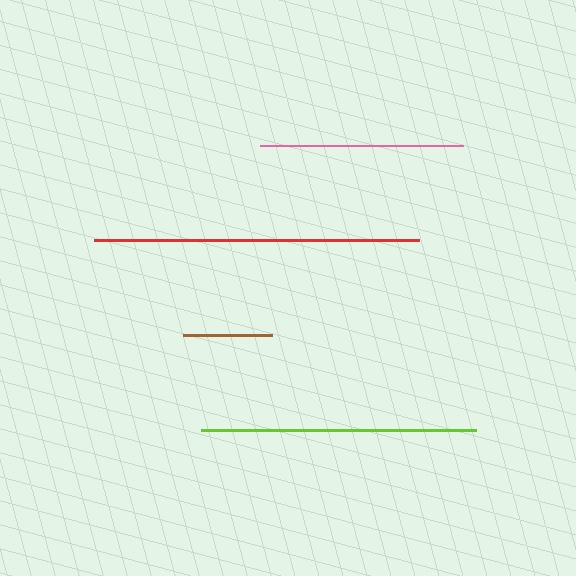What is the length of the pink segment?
The pink segment is approximately 203 pixels long.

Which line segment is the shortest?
The brown line is the shortest at approximately 89 pixels.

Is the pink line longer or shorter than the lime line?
The lime line is longer than the pink line.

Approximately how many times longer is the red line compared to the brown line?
The red line is approximately 3.6 times the length of the brown line.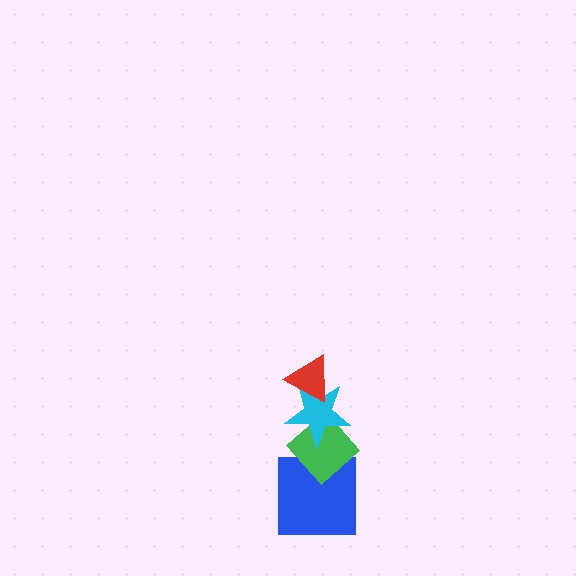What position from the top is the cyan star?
The cyan star is 2nd from the top.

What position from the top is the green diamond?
The green diamond is 3rd from the top.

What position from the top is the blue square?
The blue square is 4th from the top.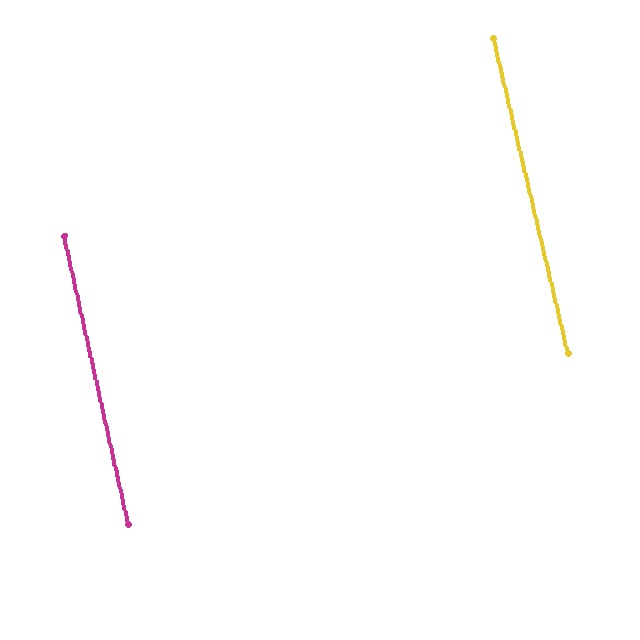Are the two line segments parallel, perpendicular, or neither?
Parallel — their directions differ by only 0.9°.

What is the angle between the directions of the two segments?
Approximately 1 degree.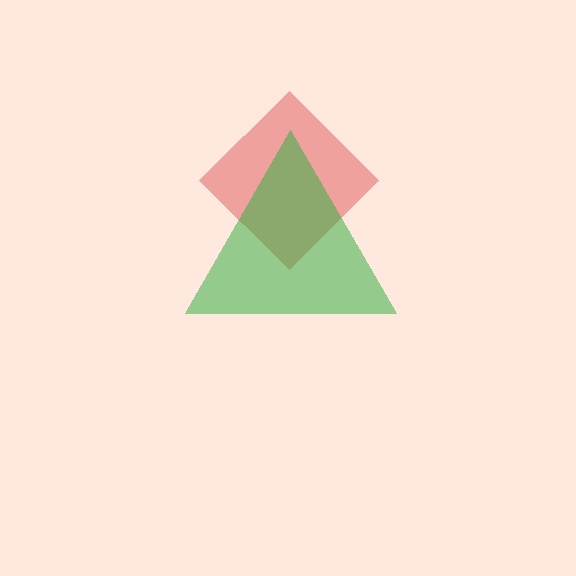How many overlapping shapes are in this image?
There are 2 overlapping shapes in the image.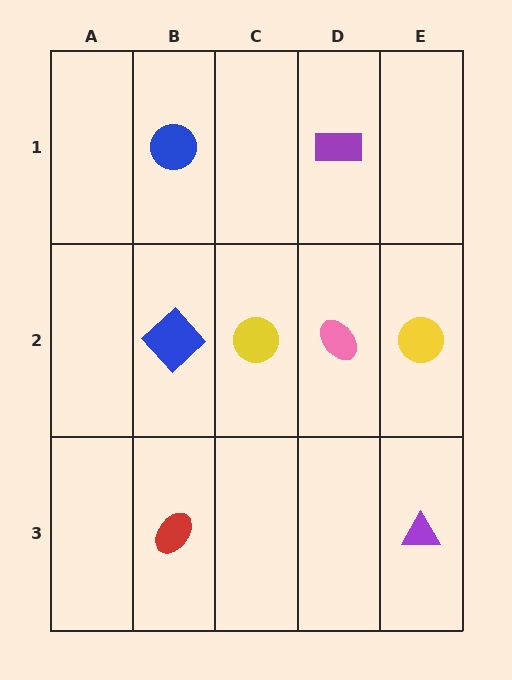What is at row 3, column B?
A red ellipse.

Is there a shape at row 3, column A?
No, that cell is empty.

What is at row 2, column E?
A yellow circle.